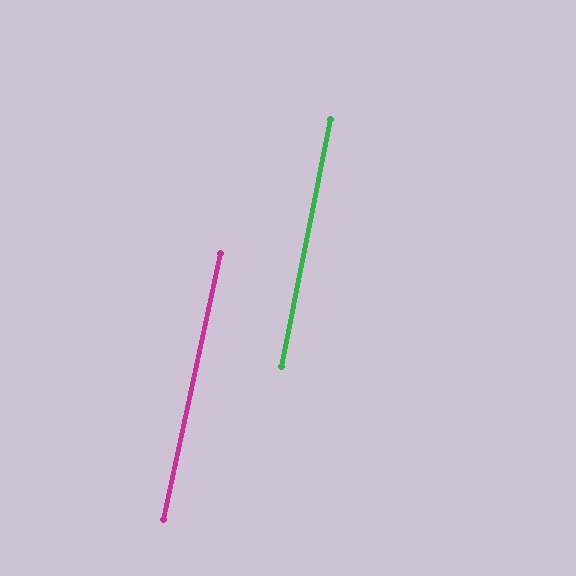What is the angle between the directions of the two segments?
Approximately 1 degree.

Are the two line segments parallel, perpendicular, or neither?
Parallel — their directions differ by only 1.0°.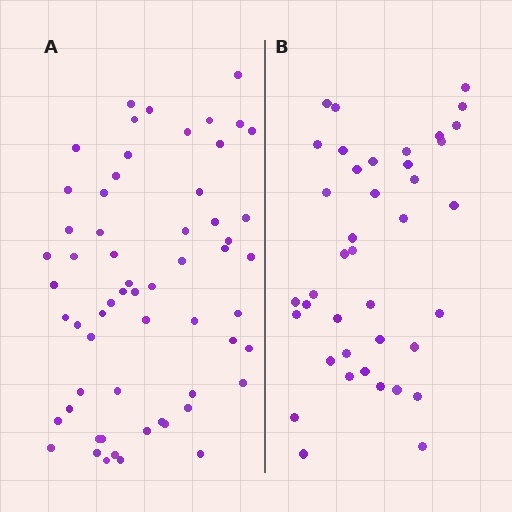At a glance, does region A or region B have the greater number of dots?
Region A (the left region) has more dots.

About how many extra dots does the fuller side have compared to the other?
Region A has approximately 20 more dots than region B.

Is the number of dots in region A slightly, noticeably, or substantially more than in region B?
Region A has substantially more. The ratio is roughly 1.5 to 1.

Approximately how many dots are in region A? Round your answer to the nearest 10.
About 60 dots.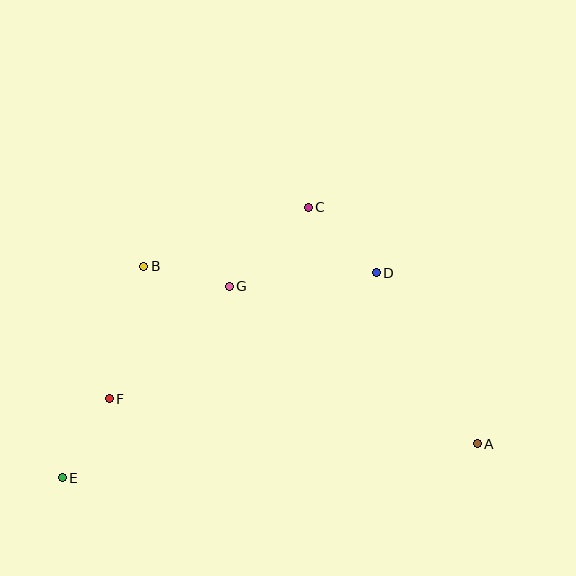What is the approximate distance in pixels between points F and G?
The distance between F and G is approximately 165 pixels.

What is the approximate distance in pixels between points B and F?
The distance between B and F is approximately 137 pixels.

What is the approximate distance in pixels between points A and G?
The distance between A and G is approximately 294 pixels.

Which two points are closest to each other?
Points B and G are closest to each other.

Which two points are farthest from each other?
Points A and E are farthest from each other.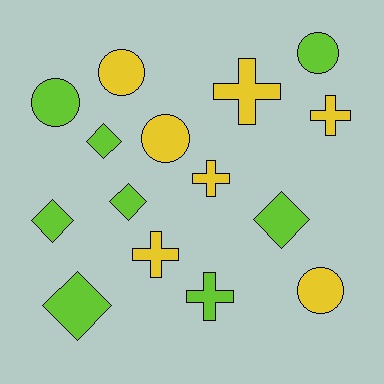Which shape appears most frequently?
Circle, with 5 objects.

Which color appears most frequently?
Lime, with 8 objects.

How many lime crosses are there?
There is 1 lime cross.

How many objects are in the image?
There are 15 objects.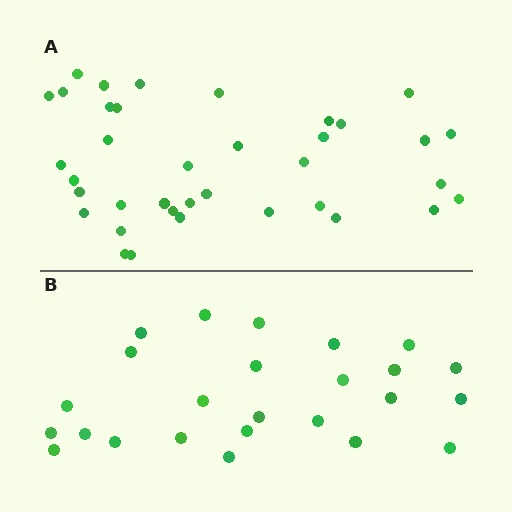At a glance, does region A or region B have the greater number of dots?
Region A (the top region) has more dots.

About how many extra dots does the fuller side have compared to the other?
Region A has roughly 12 or so more dots than region B.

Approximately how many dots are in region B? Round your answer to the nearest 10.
About 20 dots. (The exact count is 25, which rounds to 20.)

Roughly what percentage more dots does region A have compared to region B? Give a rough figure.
About 50% more.